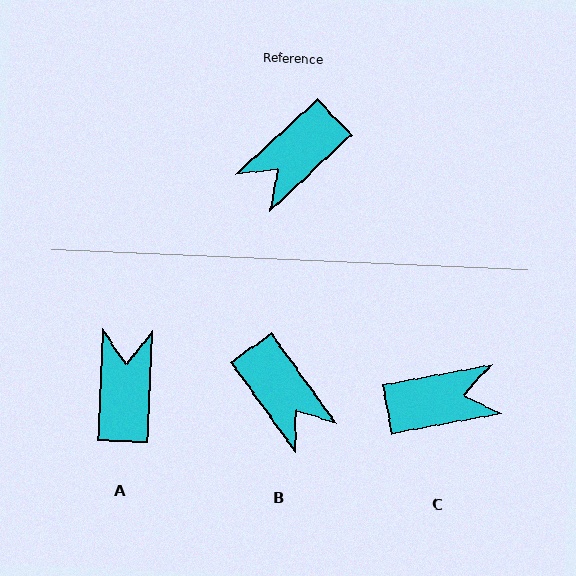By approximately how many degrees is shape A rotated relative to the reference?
Approximately 135 degrees clockwise.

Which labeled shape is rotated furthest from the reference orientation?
C, about 148 degrees away.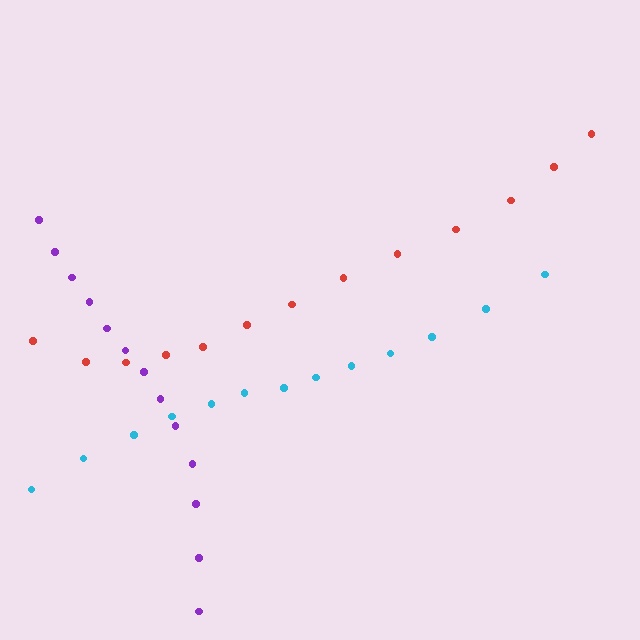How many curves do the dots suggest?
There are 3 distinct paths.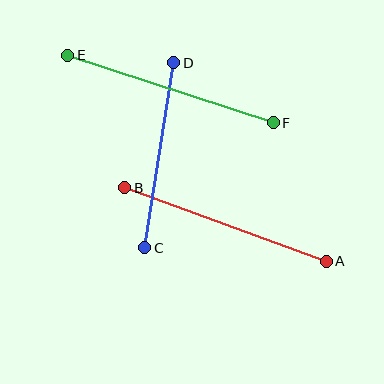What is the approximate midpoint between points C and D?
The midpoint is at approximately (159, 155) pixels.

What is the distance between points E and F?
The distance is approximately 216 pixels.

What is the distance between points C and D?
The distance is approximately 188 pixels.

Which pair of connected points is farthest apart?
Points E and F are farthest apart.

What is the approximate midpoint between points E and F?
The midpoint is at approximately (170, 89) pixels.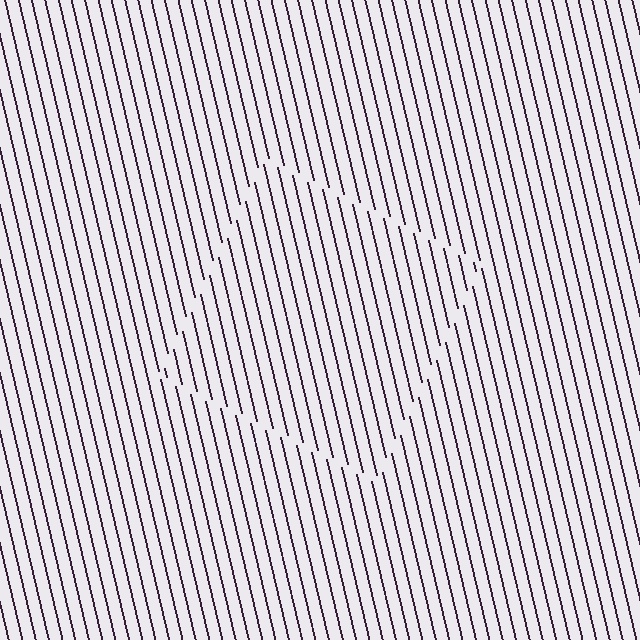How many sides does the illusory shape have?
4 sides — the line-ends trace a square.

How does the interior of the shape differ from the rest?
The interior of the shape contains the same grating, shifted by half a period — the contour is defined by the phase discontinuity where line-ends from the inner and outer gratings abut.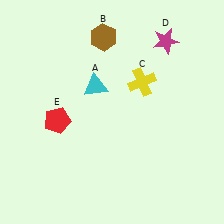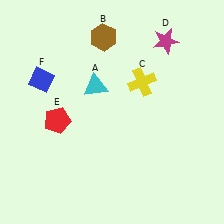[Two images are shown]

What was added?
A blue diamond (F) was added in Image 2.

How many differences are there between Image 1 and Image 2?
There is 1 difference between the two images.